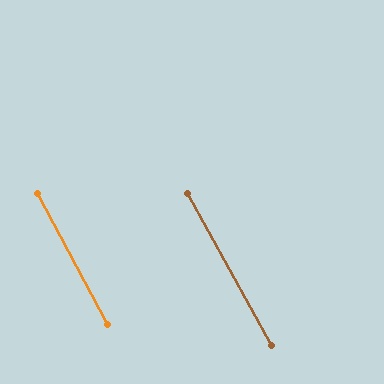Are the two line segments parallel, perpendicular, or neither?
Parallel — their directions differ by only 0.6°.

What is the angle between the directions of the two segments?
Approximately 1 degree.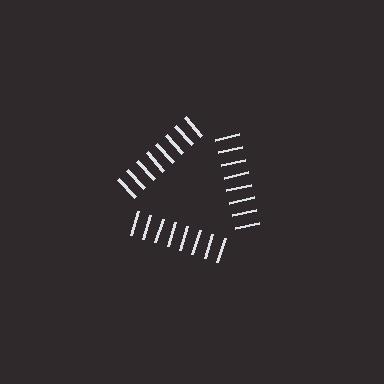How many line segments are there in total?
24 — 8 along each of the 3 edges.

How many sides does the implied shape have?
3 sides — the line-ends trace a triangle.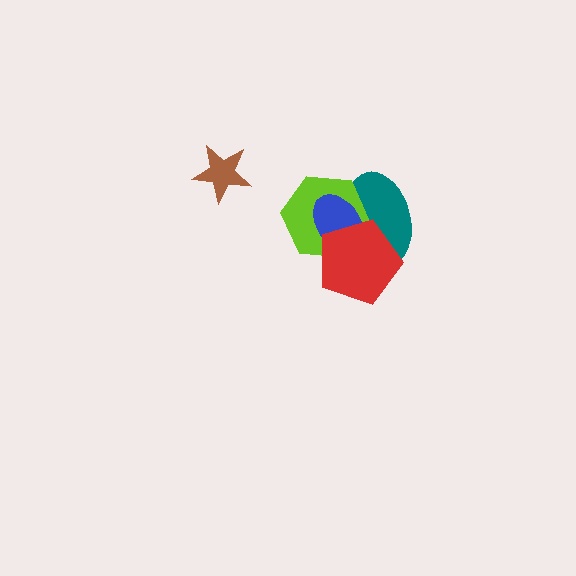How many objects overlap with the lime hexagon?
3 objects overlap with the lime hexagon.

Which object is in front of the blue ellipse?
The red pentagon is in front of the blue ellipse.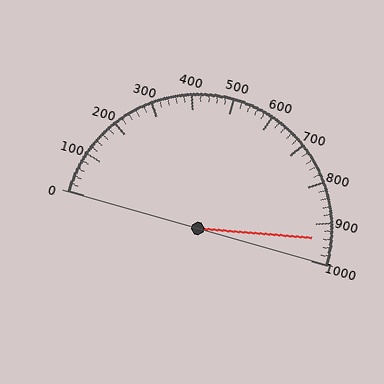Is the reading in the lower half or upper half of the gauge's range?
The reading is in the upper half of the range (0 to 1000).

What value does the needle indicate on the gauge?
The needle indicates approximately 940.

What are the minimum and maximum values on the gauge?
The gauge ranges from 0 to 1000.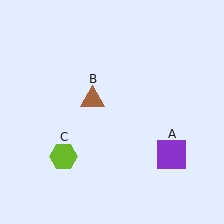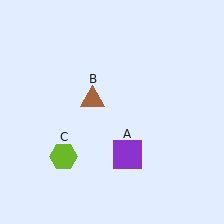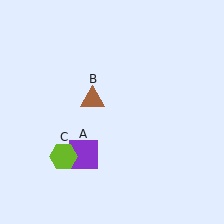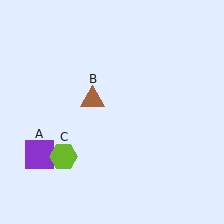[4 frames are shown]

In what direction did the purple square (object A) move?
The purple square (object A) moved left.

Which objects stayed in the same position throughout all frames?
Brown triangle (object B) and lime hexagon (object C) remained stationary.